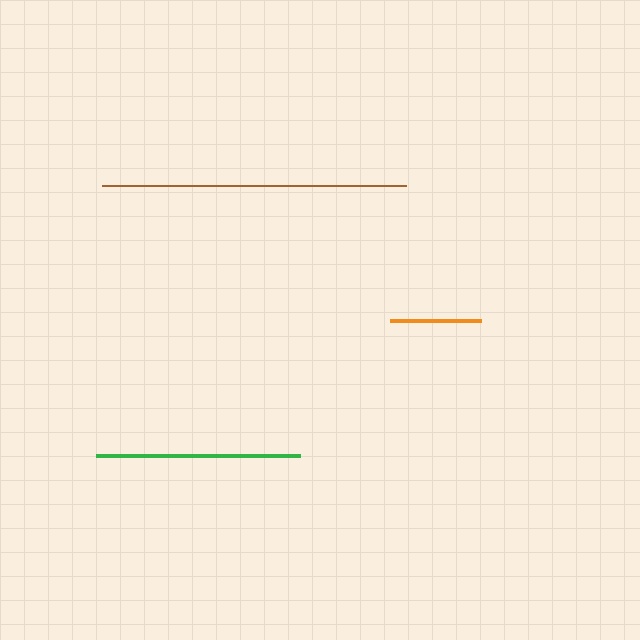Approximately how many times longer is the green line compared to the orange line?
The green line is approximately 2.3 times the length of the orange line.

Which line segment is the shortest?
The orange line is the shortest at approximately 90 pixels.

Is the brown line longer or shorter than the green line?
The brown line is longer than the green line.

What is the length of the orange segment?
The orange segment is approximately 90 pixels long.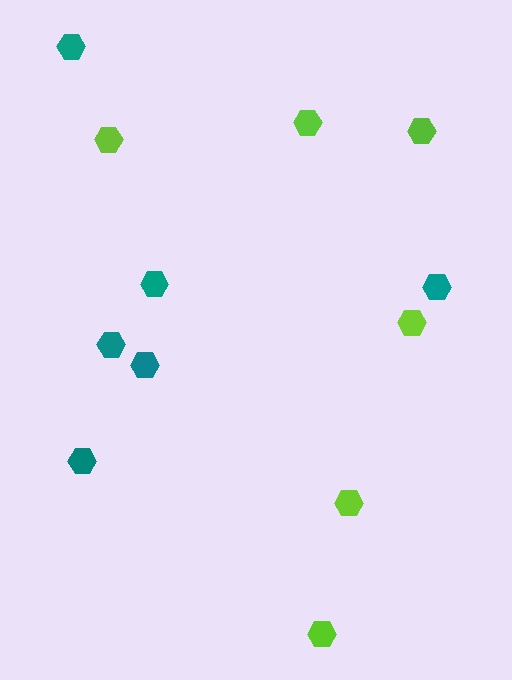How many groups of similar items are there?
There are 2 groups: one group of lime hexagons (6) and one group of teal hexagons (6).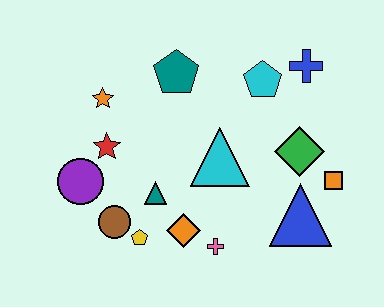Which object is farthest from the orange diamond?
The blue cross is farthest from the orange diamond.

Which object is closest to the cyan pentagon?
The blue cross is closest to the cyan pentagon.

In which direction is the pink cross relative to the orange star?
The pink cross is below the orange star.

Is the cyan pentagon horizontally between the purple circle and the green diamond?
Yes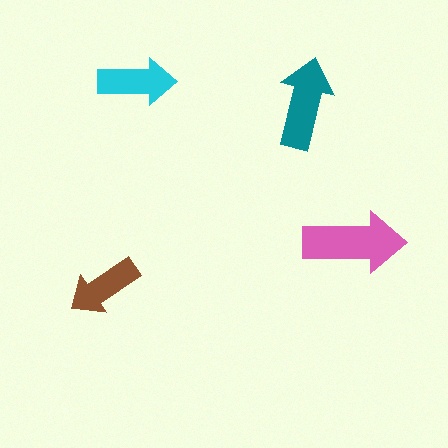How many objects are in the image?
There are 4 objects in the image.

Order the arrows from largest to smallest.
the pink one, the teal one, the cyan one, the brown one.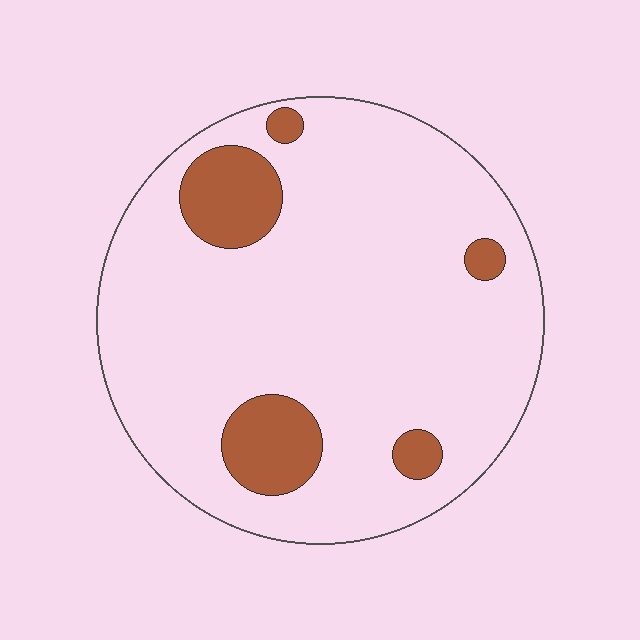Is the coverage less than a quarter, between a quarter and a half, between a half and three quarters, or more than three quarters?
Less than a quarter.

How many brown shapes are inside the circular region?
5.